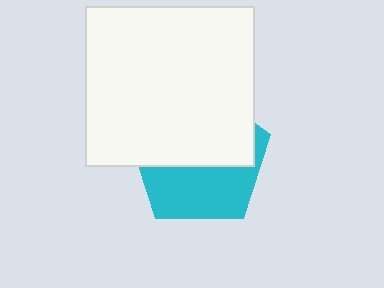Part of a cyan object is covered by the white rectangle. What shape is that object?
It is a pentagon.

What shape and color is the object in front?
The object in front is a white rectangle.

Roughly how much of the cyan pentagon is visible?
A small part of it is visible (roughly 43%).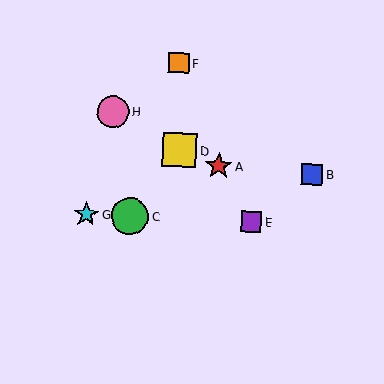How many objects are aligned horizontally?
3 objects (C, E, G) are aligned horizontally.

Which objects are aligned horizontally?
Objects C, E, G are aligned horizontally.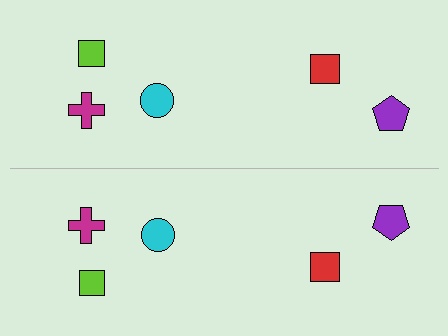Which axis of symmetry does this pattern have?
The pattern has a horizontal axis of symmetry running through the center of the image.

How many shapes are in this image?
There are 10 shapes in this image.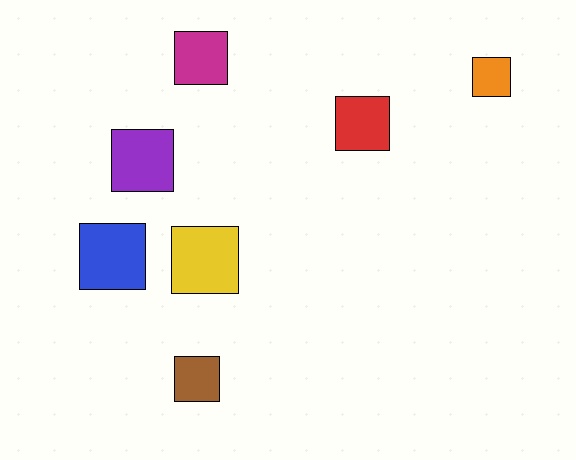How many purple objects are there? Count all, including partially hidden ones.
There is 1 purple object.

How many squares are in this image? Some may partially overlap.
There are 7 squares.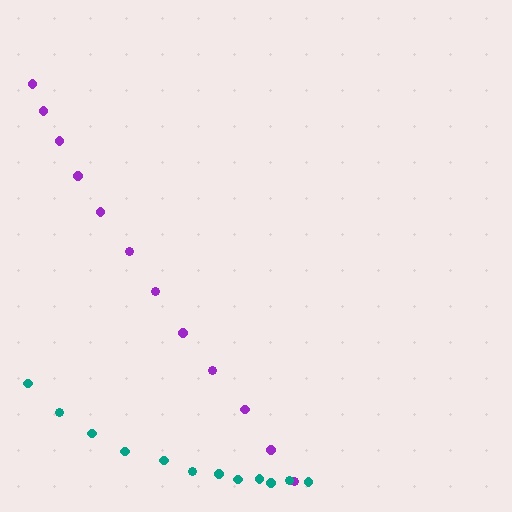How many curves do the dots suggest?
There are 2 distinct paths.